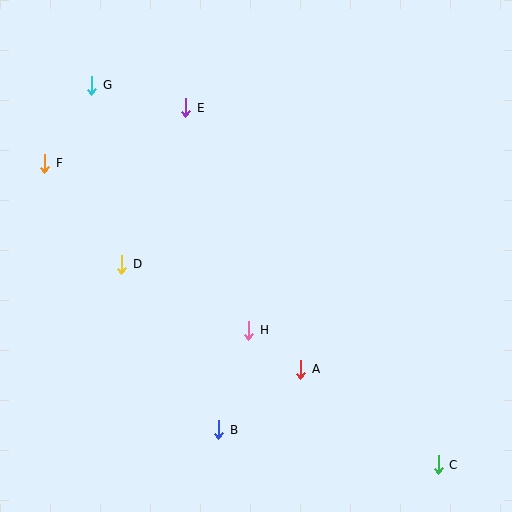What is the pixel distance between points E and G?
The distance between E and G is 97 pixels.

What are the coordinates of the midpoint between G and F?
The midpoint between G and F is at (68, 124).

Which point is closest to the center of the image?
Point H at (249, 330) is closest to the center.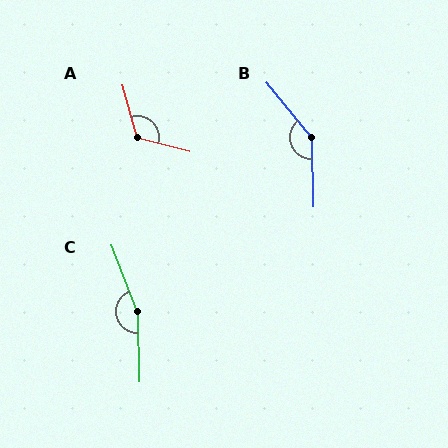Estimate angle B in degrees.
Approximately 142 degrees.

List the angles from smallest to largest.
A (120°), B (142°), C (160°).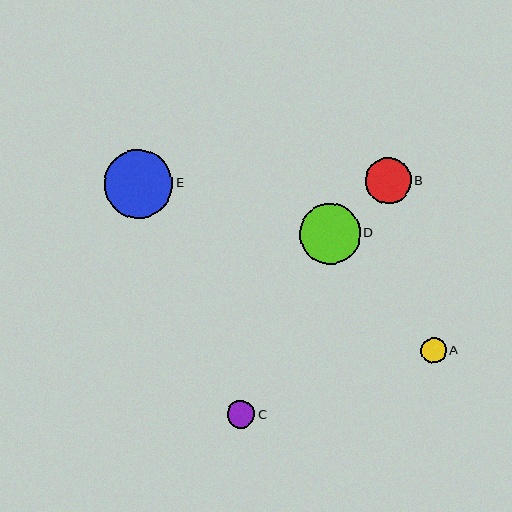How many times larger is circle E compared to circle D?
Circle E is approximately 1.1 times the size of circle D.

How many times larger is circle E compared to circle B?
Circle E is approximately 1.5 times the size of circle B.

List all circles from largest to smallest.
From largest to smallest: E, D, B, C, A.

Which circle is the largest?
Circle E is the largest with a size of approximately 68 pixels.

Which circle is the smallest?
Circle A is the smallest with a size of approximately 25 pixels.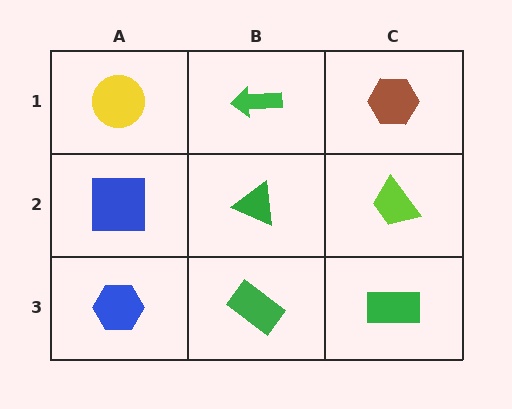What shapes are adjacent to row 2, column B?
A green arrow (row 1, column B), a green rectangle (row 3, column B), a blue square (row 2, column A), a lime trapezoid (row 2, column C).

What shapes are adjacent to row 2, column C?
A brown hexagon (row 1, column C), a green rectangle (row 3, column C), a green triangle (row 2, column B).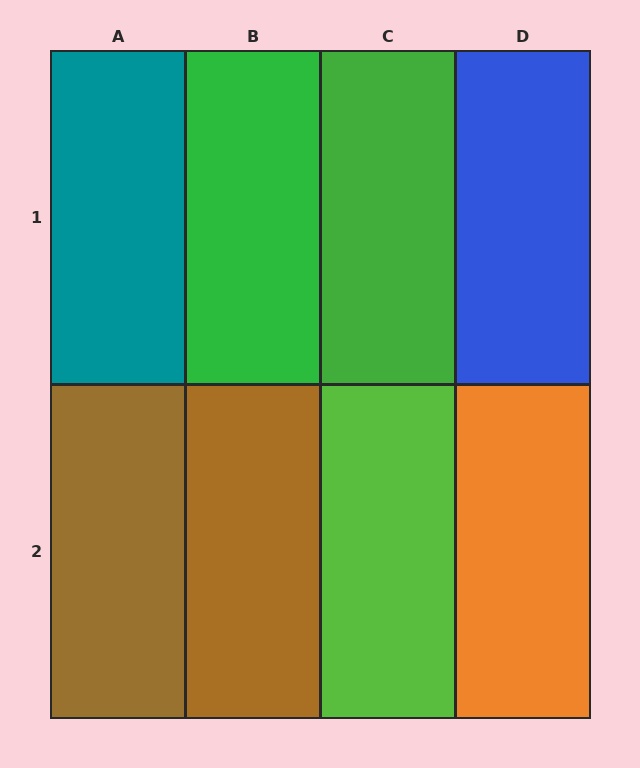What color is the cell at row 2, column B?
Brown.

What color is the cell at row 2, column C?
Lime.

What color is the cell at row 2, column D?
Orange.